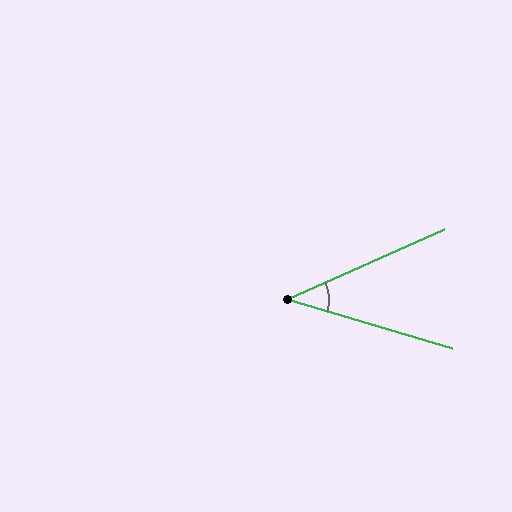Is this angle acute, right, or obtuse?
It is acute.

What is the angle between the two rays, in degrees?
Approximately 40 degrees.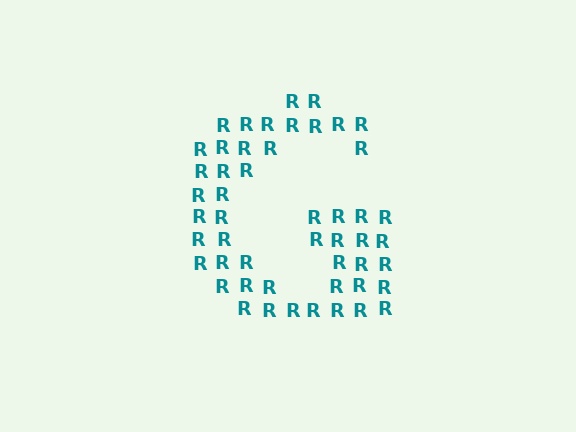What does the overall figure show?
The overall figure shows the letter G.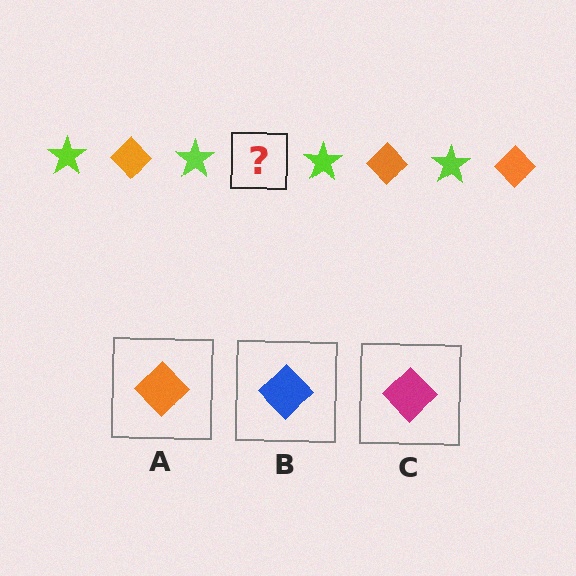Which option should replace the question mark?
Option A.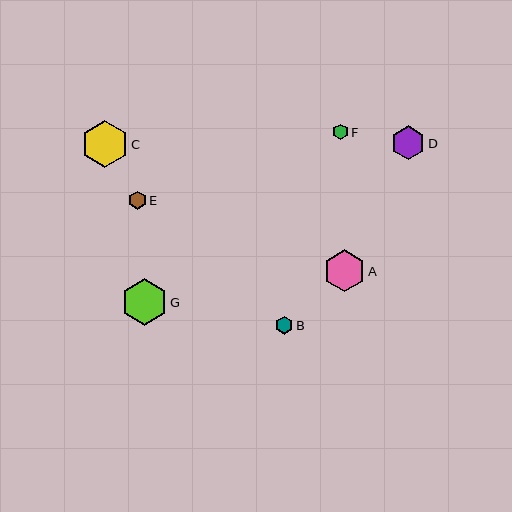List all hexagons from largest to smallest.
From largest to smallest: C, G, A, D, E, B, F.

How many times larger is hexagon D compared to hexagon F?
Hexagon D is approximately 2.2 times the size of hexagon F.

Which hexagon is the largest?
Hexagon C is the largest with a size of approximately 47 pixels.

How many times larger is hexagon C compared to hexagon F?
Hexagon C is approximately 3.0 times the size of hexagon F.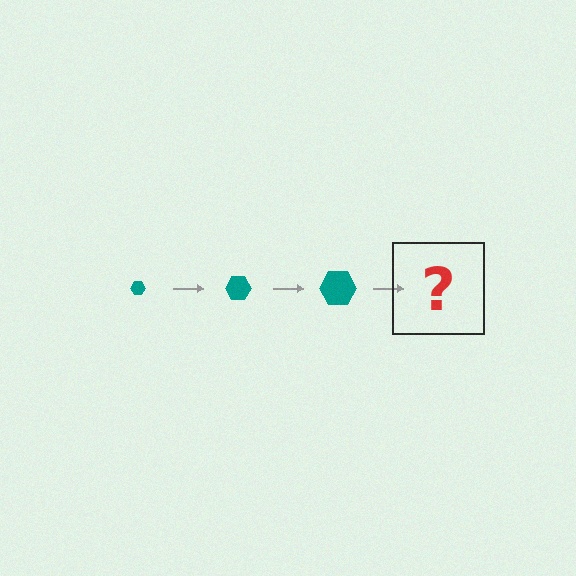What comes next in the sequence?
The next element should be a teal hexagon, larger than the previous one.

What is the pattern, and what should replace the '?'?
The pattern is that the hexagon gets progressively larger each step. The '?' should be a teal hexagon, larger than the previous one.